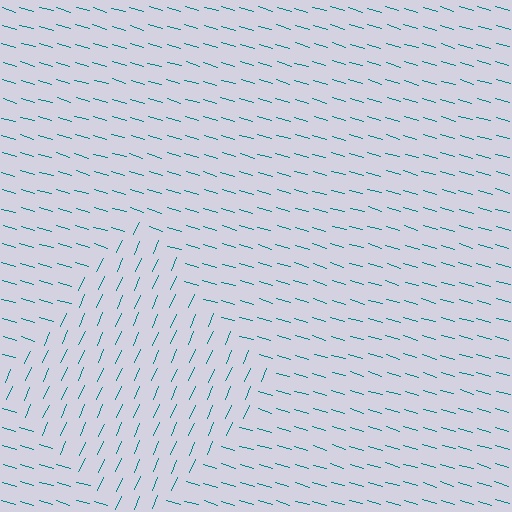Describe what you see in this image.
The image is filled with small teal line segments. A diamond region in the image has lines oriented differently from the surrounding lines, creating a visible texture boundary.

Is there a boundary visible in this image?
Yes, there is a texture boundary formed by a change in line orientation.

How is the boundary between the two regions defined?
The boundary is defined purely by a change in line orientation (approximately 83 degrees difference). All lines are the same color and thickness.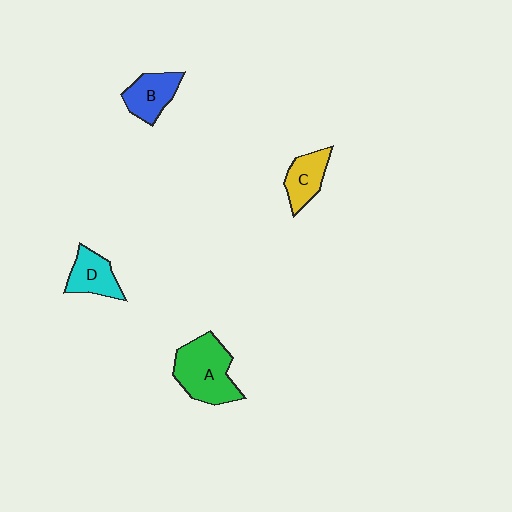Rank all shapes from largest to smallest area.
From largest to smallest: A (green), B (blue), D (cyan), C (yellow).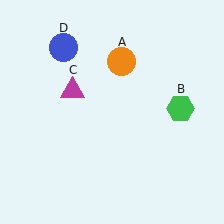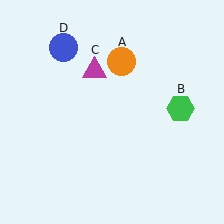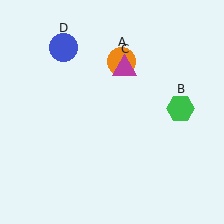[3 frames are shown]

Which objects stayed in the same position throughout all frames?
Orange circle (object A) and green hexagon (object B) and blue circle (object D) remained stationary.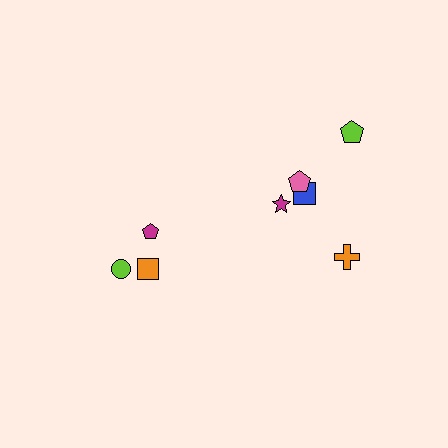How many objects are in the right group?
There are 5 objects.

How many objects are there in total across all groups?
There are 8 objects.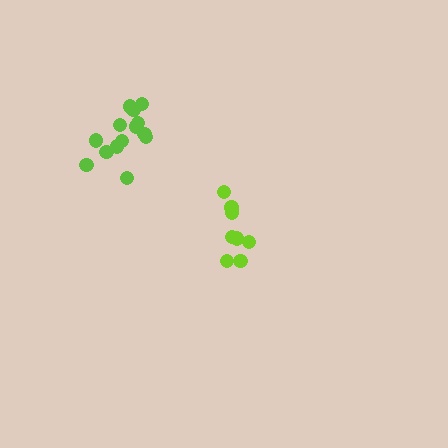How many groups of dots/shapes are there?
There are 2 groups.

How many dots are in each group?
Group 1: 14 dots, Group 2: 8 dots (22 total).